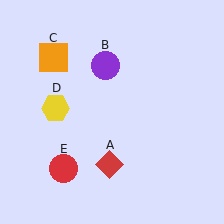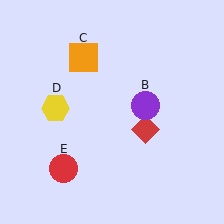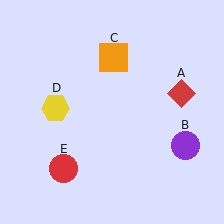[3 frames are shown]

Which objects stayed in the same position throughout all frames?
Yellow hexagon (object D) and red circle (object E) remained stationary.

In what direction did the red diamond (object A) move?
The red diamond (object A) moved up and to the right.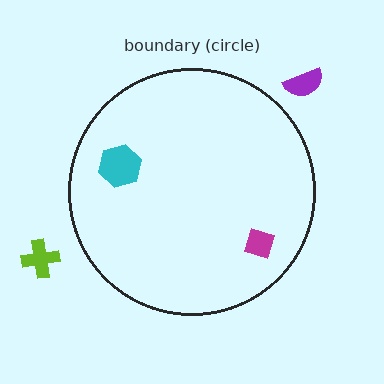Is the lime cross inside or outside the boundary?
Outside.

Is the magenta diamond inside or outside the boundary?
Inside.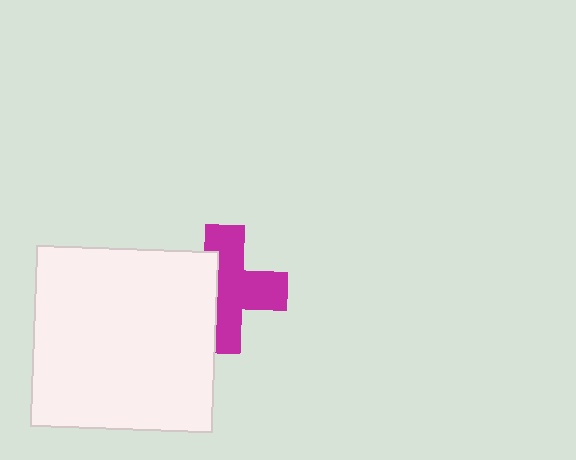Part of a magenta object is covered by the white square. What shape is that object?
It is a cross.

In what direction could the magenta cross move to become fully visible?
The magenta cross could move right. That would shift it out from behind the white square entirely.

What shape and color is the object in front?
The object in front is a white square.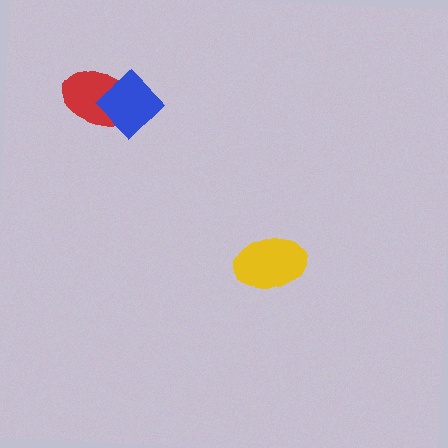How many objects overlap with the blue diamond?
1 object overlaps with the blue diamond.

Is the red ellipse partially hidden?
Yes, it is partially covered by another shape.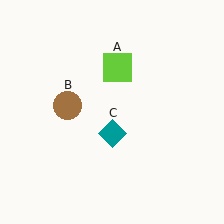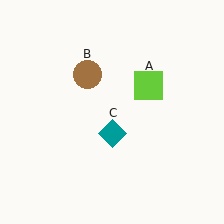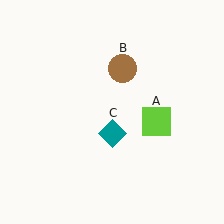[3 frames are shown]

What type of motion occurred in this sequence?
The lime square (object A), brown circle (object B) rotated clockwise around the center of the scene.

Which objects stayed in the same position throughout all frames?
Teal diamond (object C) remained stationary.